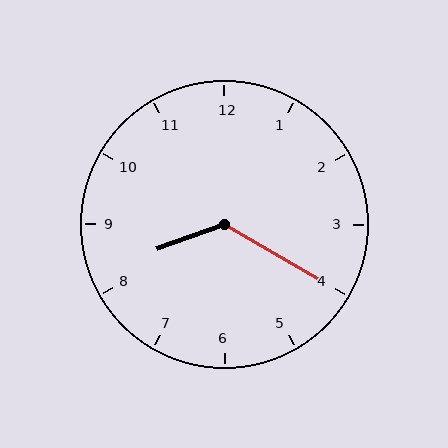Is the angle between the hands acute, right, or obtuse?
It is obtuse.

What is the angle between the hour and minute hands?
Approximately 130 degrees.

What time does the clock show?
8:20.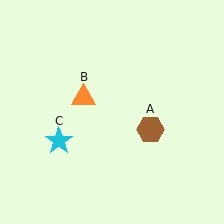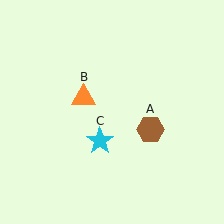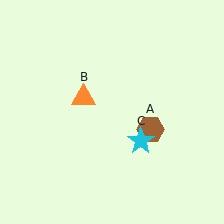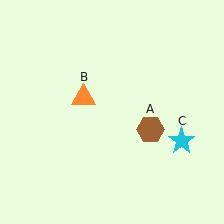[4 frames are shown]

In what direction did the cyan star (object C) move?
The cyan star (object C) moved right.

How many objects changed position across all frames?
1 object changed position: cyan star (object C).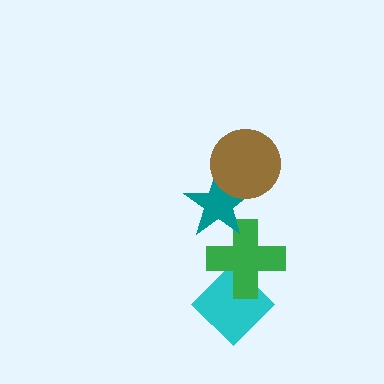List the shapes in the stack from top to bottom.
From top to bottom: the brown circle, the teal star, the green cross, the cyan diamond.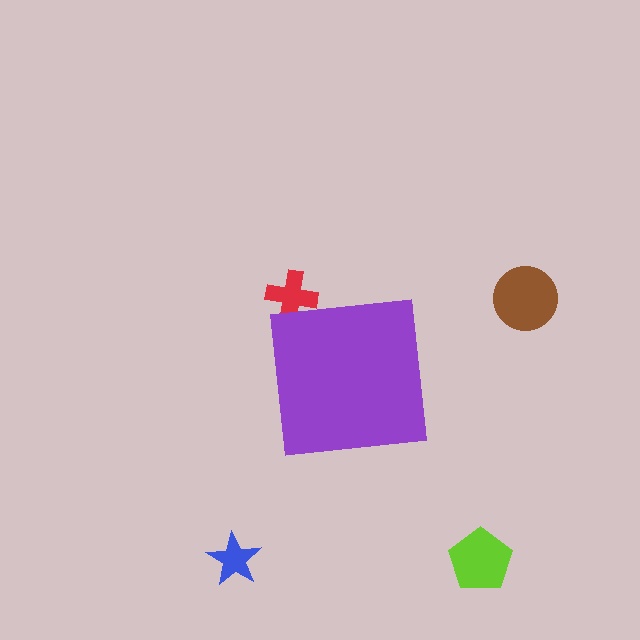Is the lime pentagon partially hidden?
No, the lime pentagon is fully visible.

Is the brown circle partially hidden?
No, the brown circle is fully visible.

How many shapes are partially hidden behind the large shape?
1 shape is partially hidden.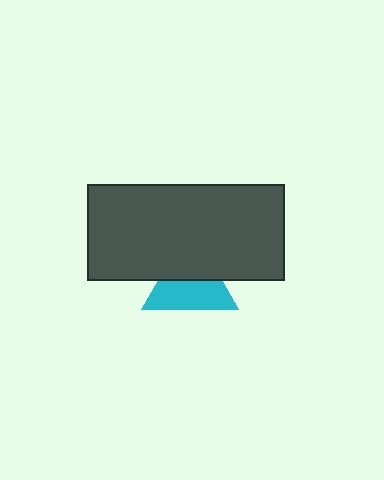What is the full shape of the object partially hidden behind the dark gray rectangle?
The partially hidden object is a cyan triangle.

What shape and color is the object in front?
The object in front is a dark gray rectangle.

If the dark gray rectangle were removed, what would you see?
You would see the complete cyan triangle.